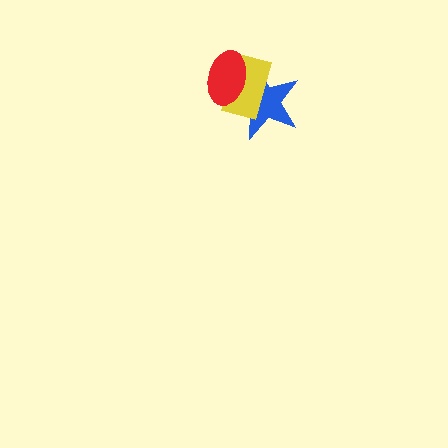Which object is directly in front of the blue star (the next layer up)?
The yellow rectangle is directly in front of the blue star.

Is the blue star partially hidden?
Yes, it is partially covered by another shape.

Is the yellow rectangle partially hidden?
Yes, it is partially covered by another shape.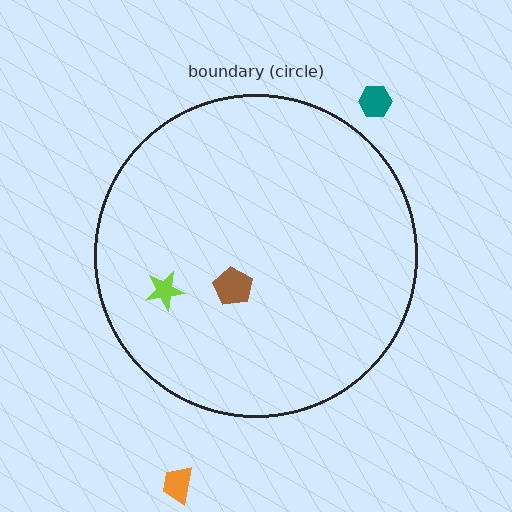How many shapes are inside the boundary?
2 inside, 2 outside.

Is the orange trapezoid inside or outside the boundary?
Outside.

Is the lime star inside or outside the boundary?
Inside.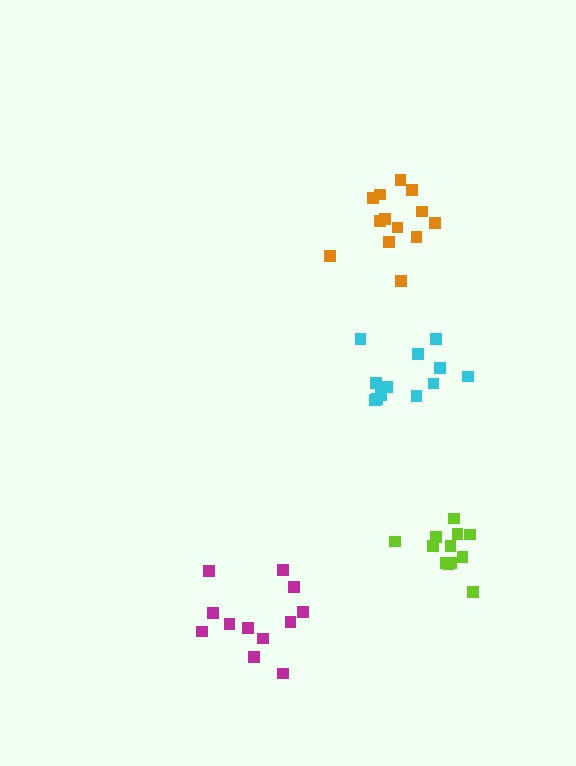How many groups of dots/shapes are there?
There are 4 groups.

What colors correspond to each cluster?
The clusters are colored: lime, orange, cyan, magenta.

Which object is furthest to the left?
The magenta cluster is leftmost.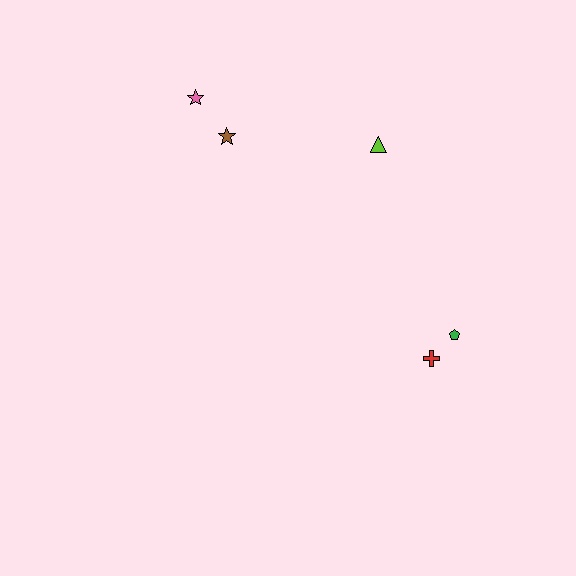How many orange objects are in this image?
There are no orange objects.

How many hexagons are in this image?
There are no hexagons.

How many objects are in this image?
There are 5 objects.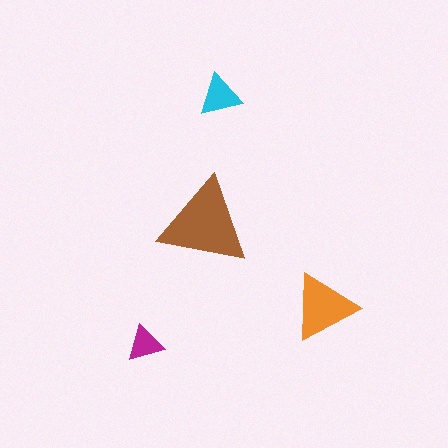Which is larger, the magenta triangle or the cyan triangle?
The cyan one.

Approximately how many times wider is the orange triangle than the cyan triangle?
About 1.5 times wider.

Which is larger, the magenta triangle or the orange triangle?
The orange one.